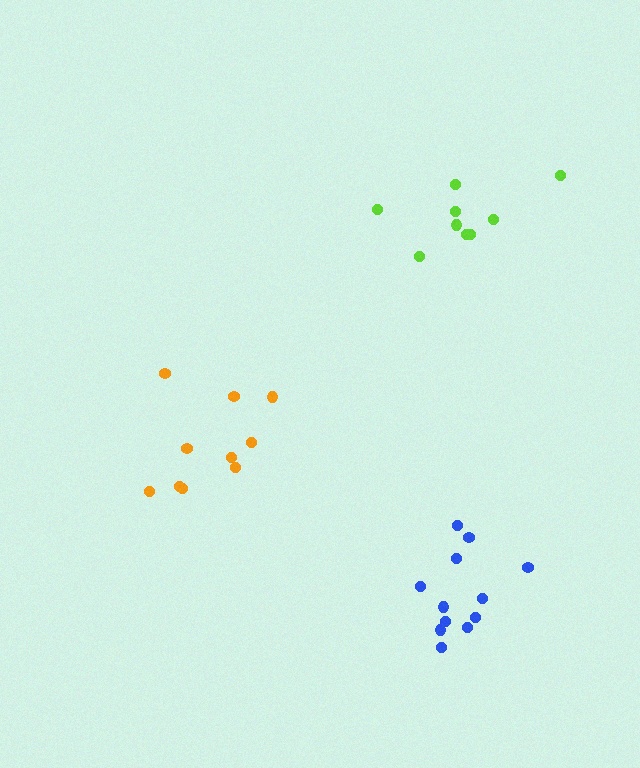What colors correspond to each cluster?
The clusters are colored: orange, lime, blue.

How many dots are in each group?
Group 1: 10 dots, Group 2: 9 dots, Group 3: 12 dots (31 total).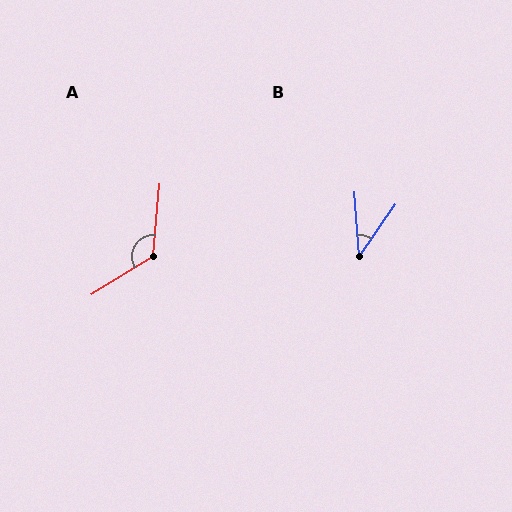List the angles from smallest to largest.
B (38°), A (127°).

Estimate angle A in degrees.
Approximately 127 degrees.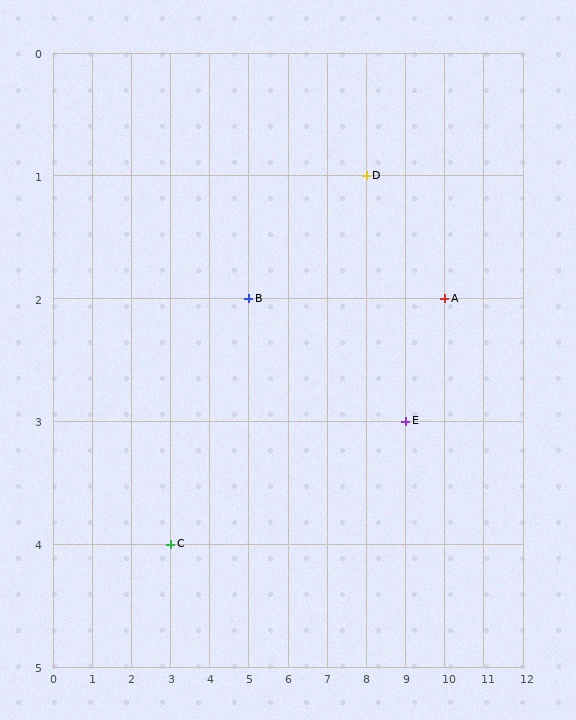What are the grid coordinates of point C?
Point C is at grid coordinates (3, 4).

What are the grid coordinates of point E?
Point E is at grid coordinates (9, 3).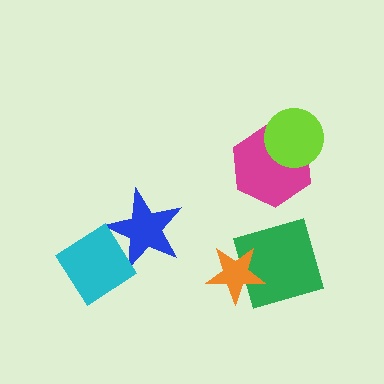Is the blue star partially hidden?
Yes, it is partially covered by another shape.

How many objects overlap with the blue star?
1 object overlaps with the blue star.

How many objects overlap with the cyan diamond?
1 object overlaps with the cyan diamond.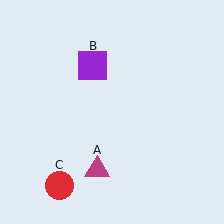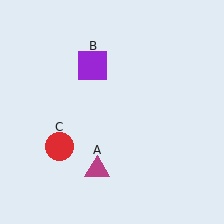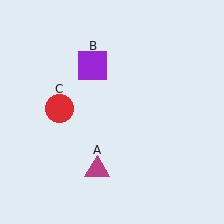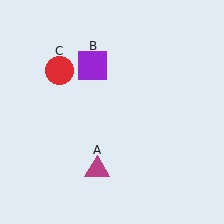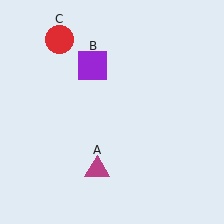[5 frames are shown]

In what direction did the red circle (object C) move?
The red circle (object C) moved up.